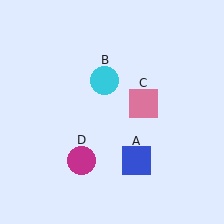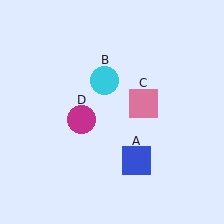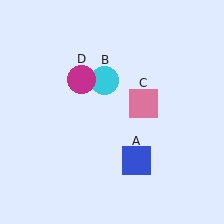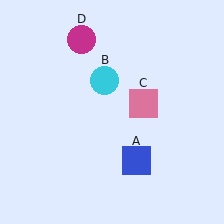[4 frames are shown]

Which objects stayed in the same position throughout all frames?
Blue square (object A) and cyan circle (object B) and pink square (object C) remained stationary.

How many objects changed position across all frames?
1 object changed position: magenta circle (object D).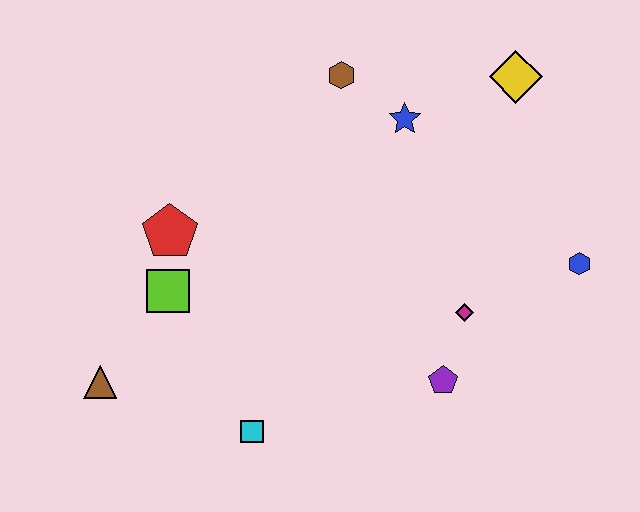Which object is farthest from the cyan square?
The yellow diamond is farthest from the cyan square.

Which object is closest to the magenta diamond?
The purple pentagon is closest to the magenta diamond.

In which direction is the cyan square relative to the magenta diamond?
The cyan square is to the left of the magenta diamond.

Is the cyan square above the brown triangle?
No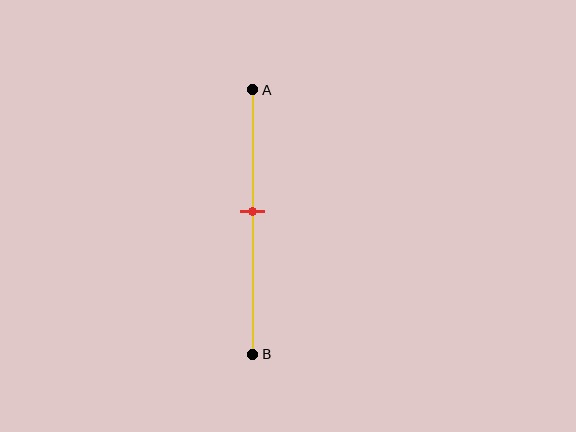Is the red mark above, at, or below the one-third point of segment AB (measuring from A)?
The red mark is below the one-third point of segment AB.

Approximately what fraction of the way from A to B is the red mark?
The red mark is approximately 45% of the way from A to B.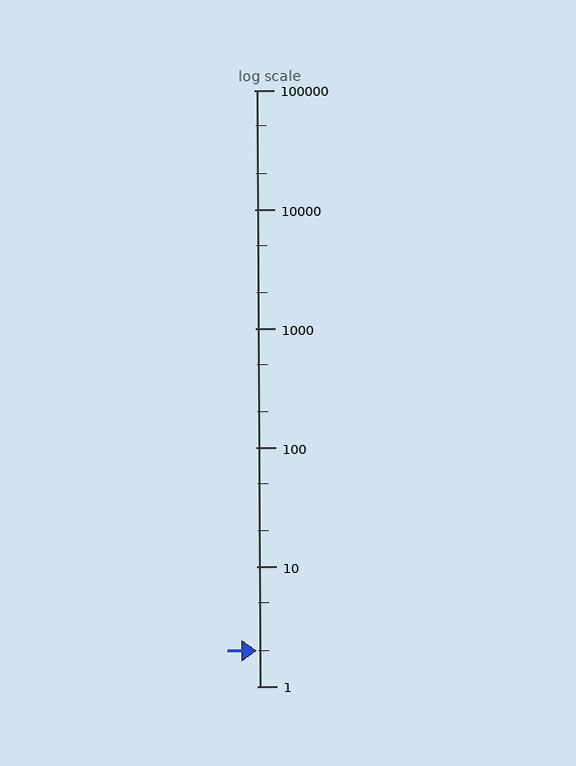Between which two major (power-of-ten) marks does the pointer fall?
The pointer is between 1 and 10.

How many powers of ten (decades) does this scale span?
The scale spans 5 decades, from 1 to 100000.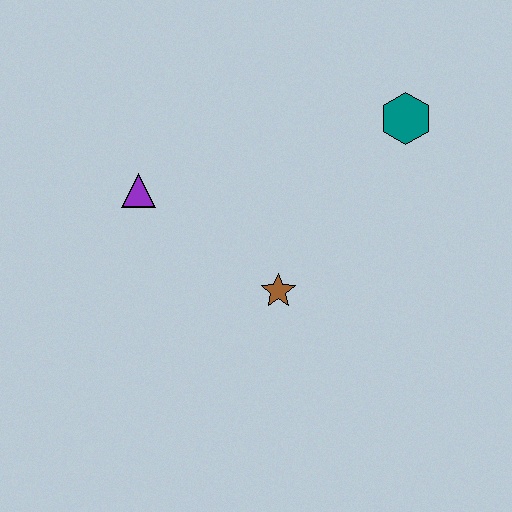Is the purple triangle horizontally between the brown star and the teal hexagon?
No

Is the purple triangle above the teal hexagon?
No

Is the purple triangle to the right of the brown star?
No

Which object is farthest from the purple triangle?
The teal hexagon is farthest from the purple triangle.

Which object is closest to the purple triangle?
The brown star is closest to the purple triangle.